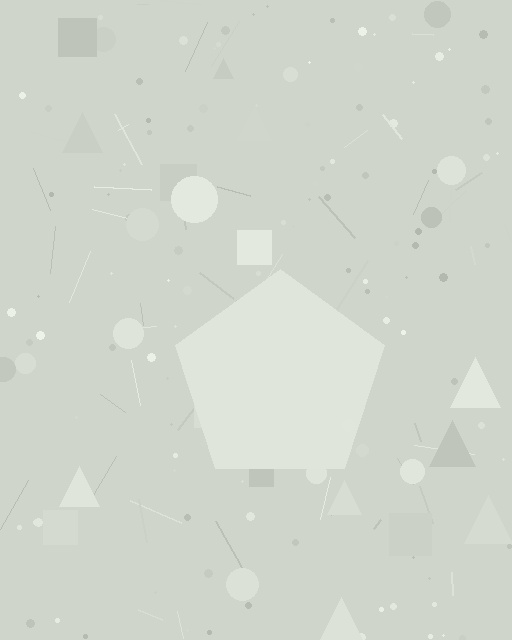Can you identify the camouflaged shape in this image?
The camouflaged shape is a pentagon.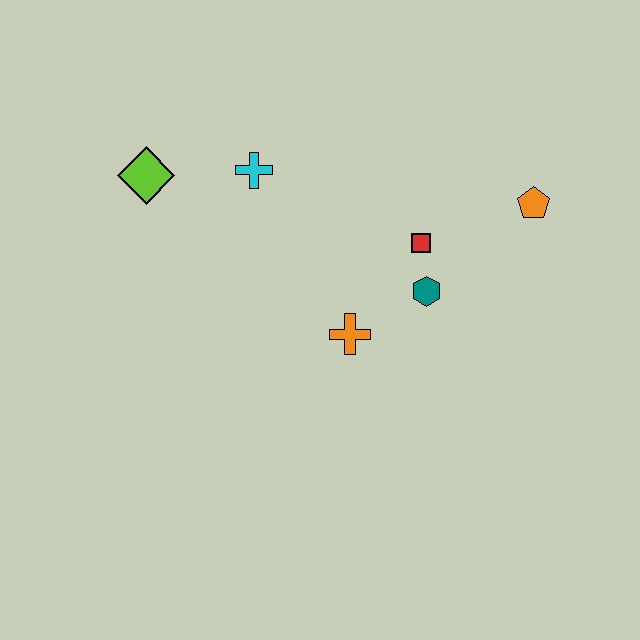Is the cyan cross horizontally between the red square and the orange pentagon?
No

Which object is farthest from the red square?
The lime diamond is farthest from the red square.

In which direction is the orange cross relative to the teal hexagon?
The orange cross is to the left of the teal hexagon.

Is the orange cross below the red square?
Yes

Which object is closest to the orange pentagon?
The red square is closest to the orange pentagon.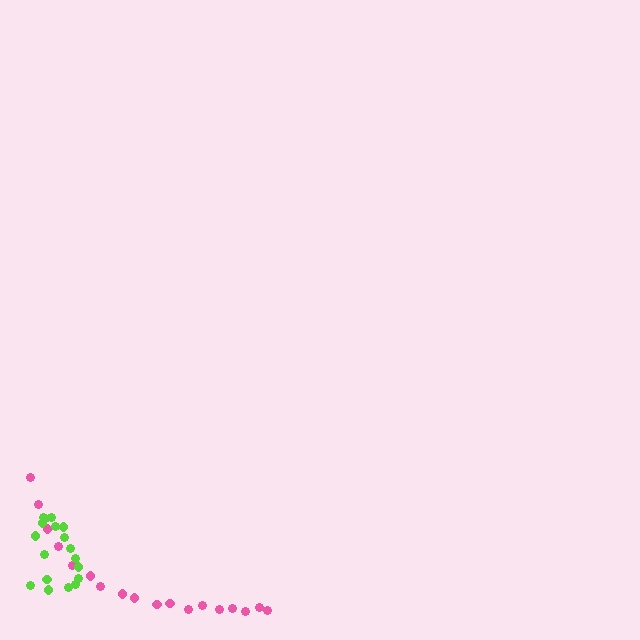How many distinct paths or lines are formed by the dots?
There are 2 distinct paths.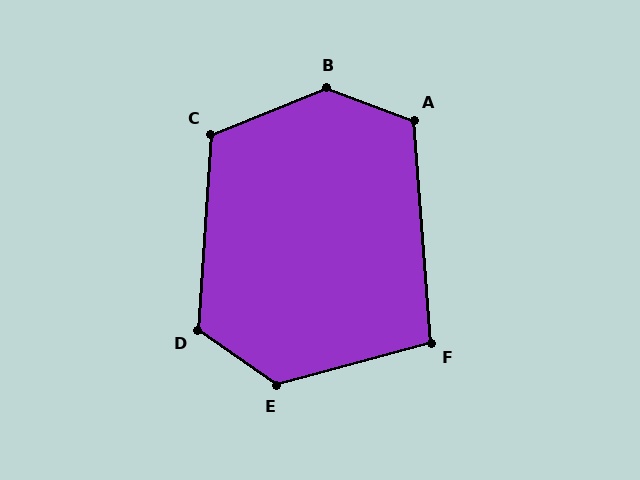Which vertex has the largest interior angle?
B, at approximately 138 degrees.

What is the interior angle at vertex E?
Approximately 130 degrees (obtuse).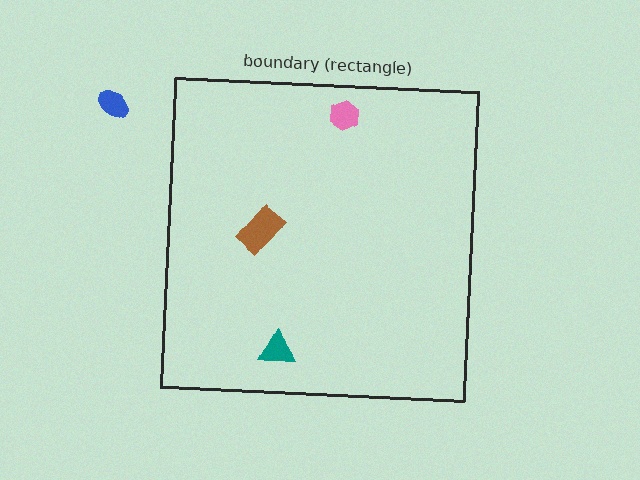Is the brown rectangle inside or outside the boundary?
Inside.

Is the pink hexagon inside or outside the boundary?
Inside.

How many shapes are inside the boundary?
3 inside, 1 outside.